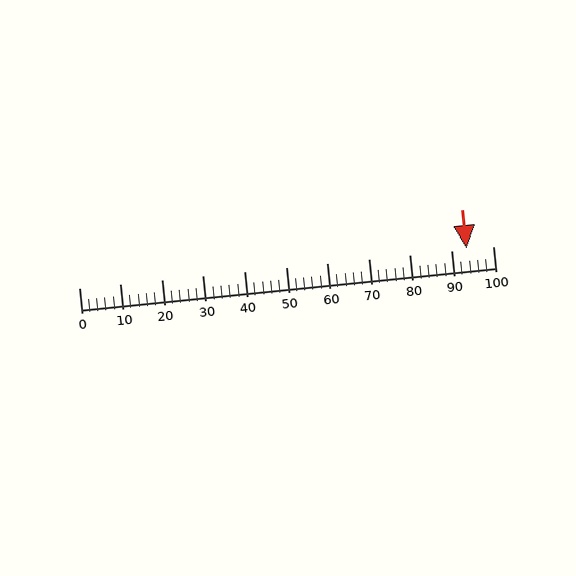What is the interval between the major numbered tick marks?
The major tick marks are spaced 10 units apart.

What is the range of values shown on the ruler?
The ruler shows values from 0 to 100.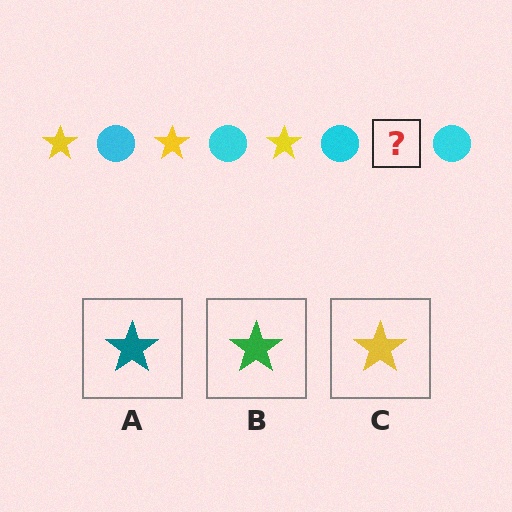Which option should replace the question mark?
Option C.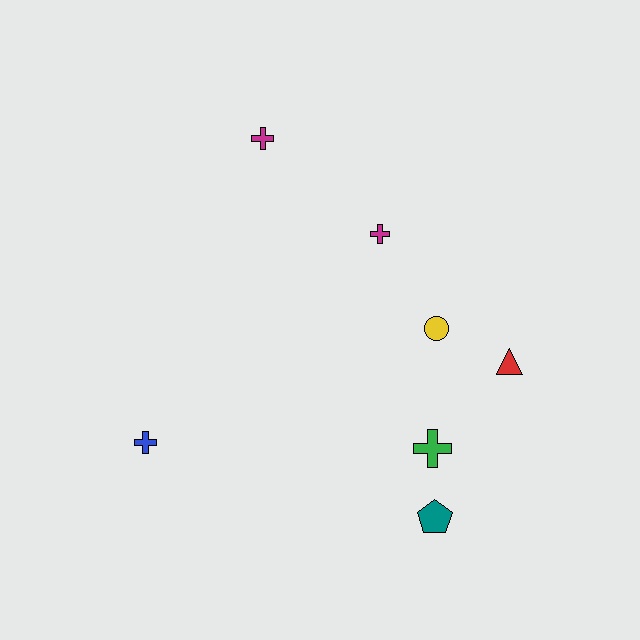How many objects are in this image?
There are 7 objects.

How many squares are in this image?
There are no squares.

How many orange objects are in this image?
There are no orange objects.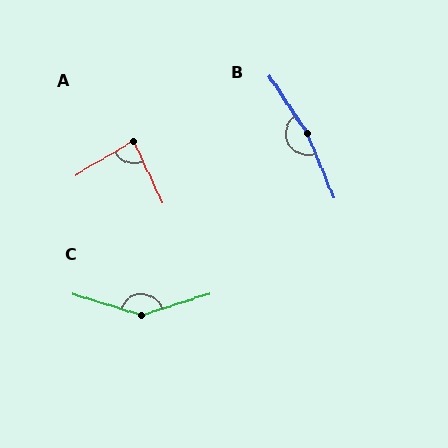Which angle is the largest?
B, at approximately 169 degrees.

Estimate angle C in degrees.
Approximately 145 degrees.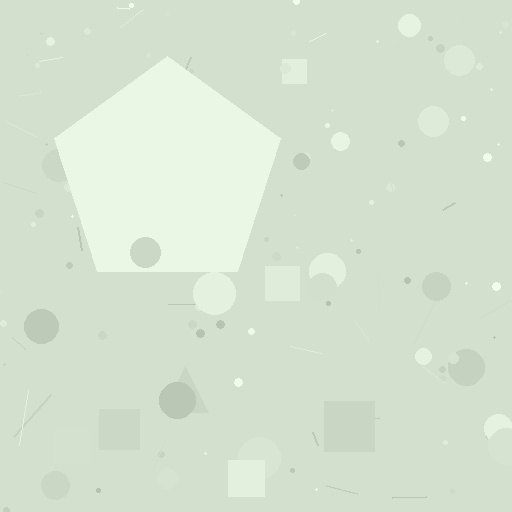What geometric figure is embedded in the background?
A pentagon is embedded in the background.